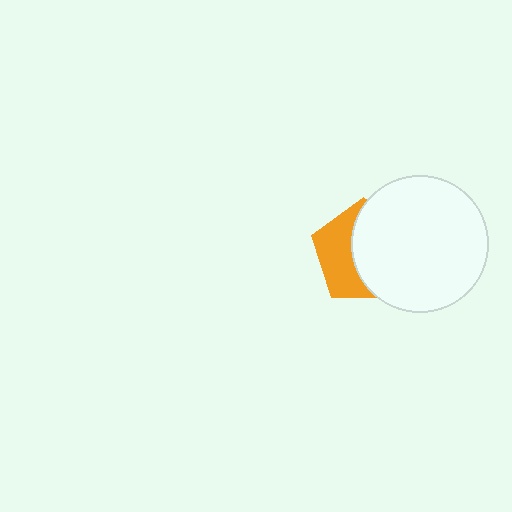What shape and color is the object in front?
The object in front is a white circle.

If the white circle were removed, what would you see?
You would see the complete orange pentagon.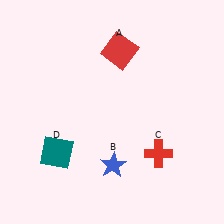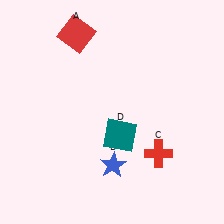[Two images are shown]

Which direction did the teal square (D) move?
The teal square (D) moved right.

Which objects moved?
The objects that moved are: the red square (A), the teal square (D).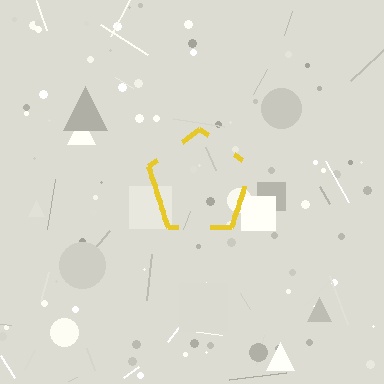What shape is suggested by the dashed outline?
The dashed outline suggests a pentagon.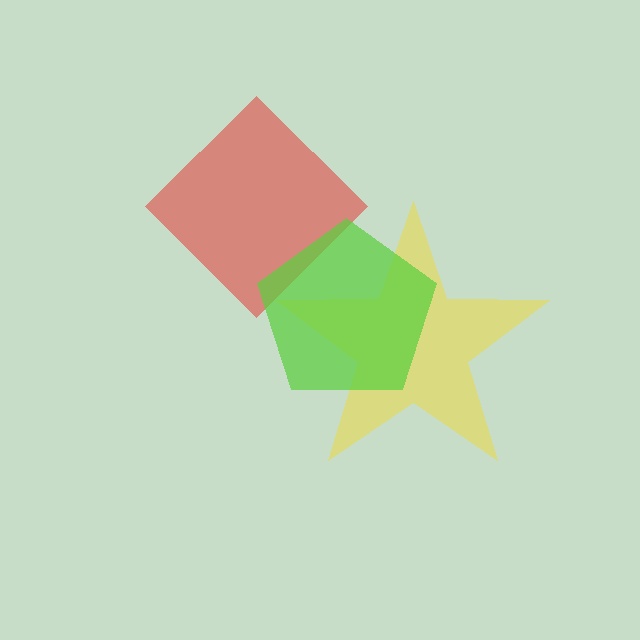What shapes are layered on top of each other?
The layered shapes are: a yellow star, a red diamond, a lime pentagon.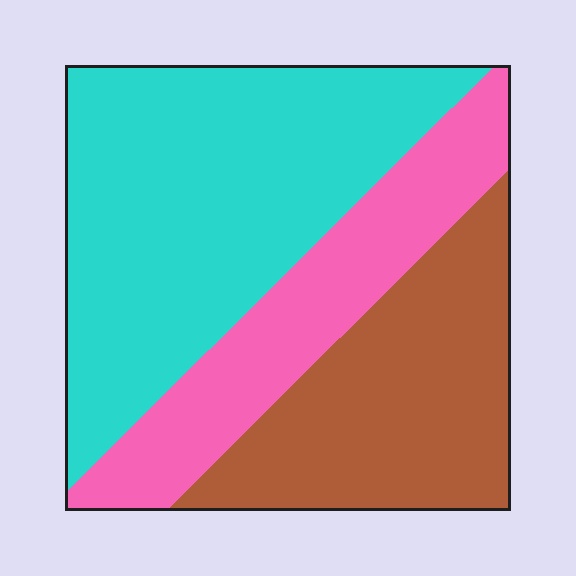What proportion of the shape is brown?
Brown covers 30% of the shape.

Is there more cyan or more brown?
Cyan.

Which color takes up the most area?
Cyan, at roughly 45%.